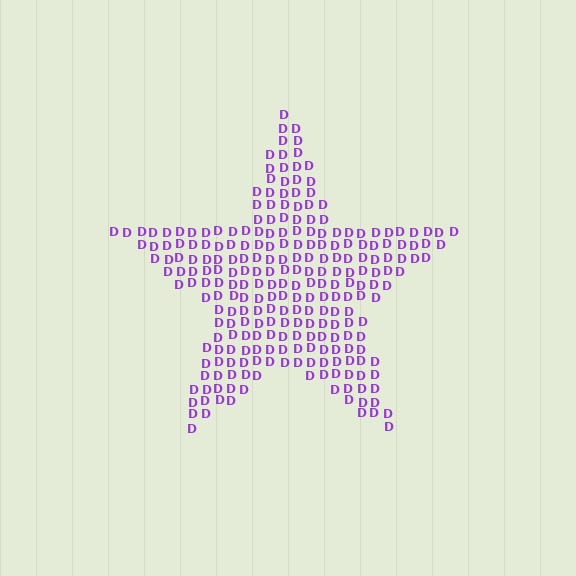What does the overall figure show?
The overall figure shows a star.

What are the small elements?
The small elements are letter D's.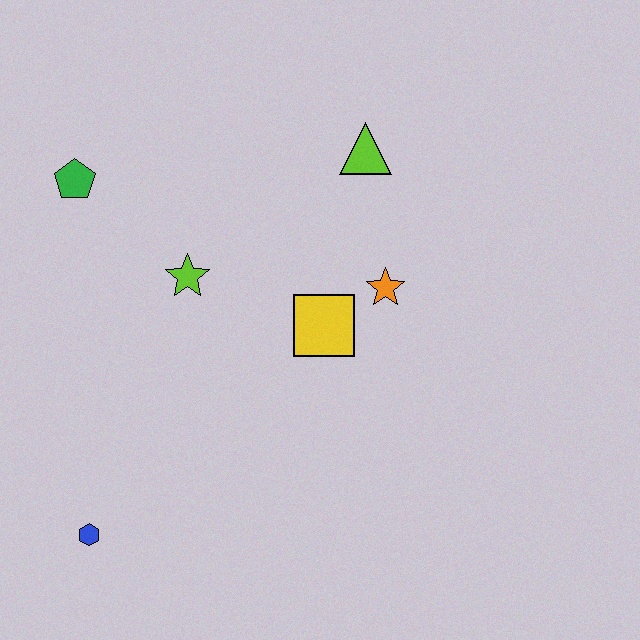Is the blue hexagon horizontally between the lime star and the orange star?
No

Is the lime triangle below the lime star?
No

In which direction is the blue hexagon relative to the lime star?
The blue hexagon is below the lime star.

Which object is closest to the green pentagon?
The lime star is closest to the green pentagon.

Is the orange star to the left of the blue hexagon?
No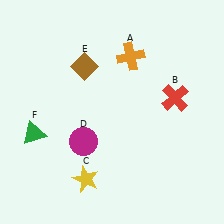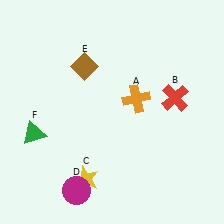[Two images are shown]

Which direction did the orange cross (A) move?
The orange cross (A) moved down.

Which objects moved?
The objects that moved are: the orange cross (A), the magenta circle (D).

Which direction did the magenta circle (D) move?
The magenta circle (D) moved down.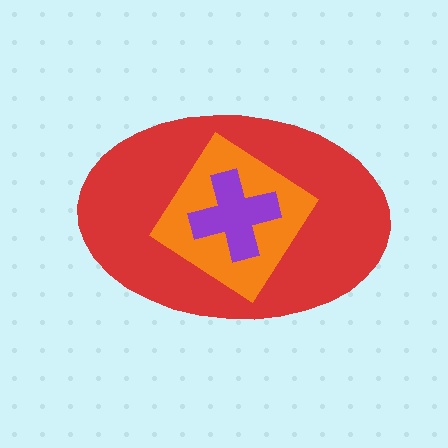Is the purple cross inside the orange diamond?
Yes.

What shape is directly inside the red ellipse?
The orange diamond.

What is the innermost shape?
The purple cross.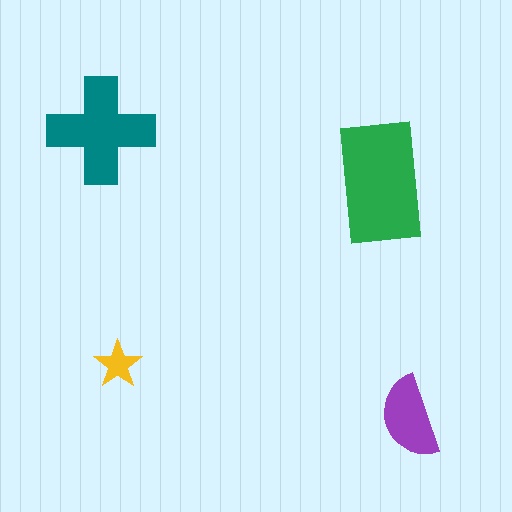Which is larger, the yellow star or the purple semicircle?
The purple semicircle.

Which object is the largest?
The green rectangle.